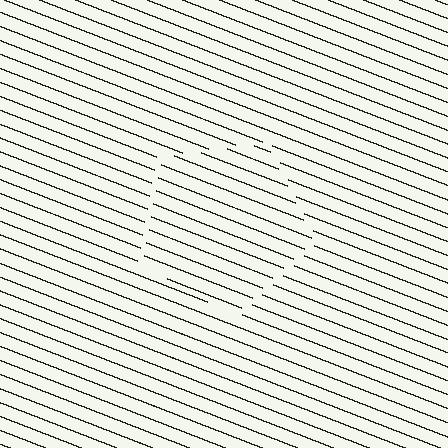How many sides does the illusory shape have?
5 sides — the line-ends trace a pentagon.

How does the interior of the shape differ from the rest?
The interior of the shape contains the same grating, shifted by half a period — the contour is defined by the phase discontinuity where line-ends from the inner and outer gratings abut.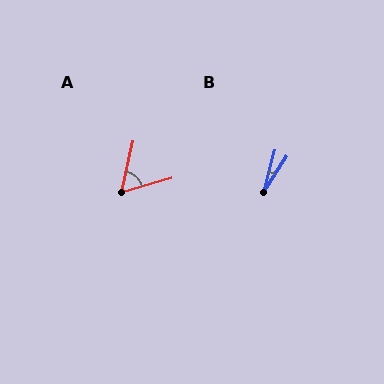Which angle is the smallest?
B, at approximately 17 degrees.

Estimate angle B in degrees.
Approximately 17 degrees.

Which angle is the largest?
A, at approximately 61 degrees.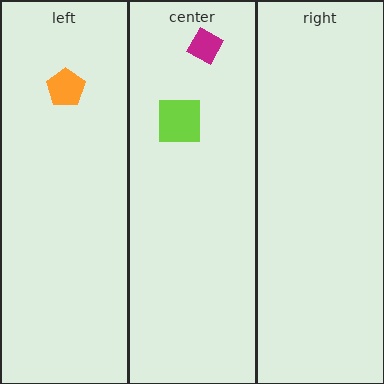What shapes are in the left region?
The orange pentagon.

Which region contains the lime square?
The center region.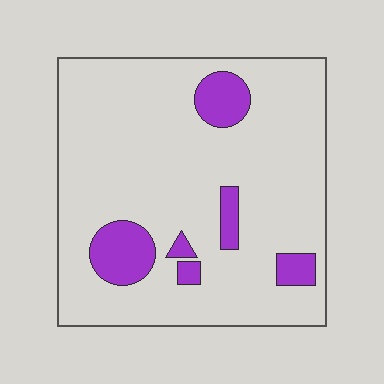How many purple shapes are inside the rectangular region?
6.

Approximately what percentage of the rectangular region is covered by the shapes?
Approximately 15%.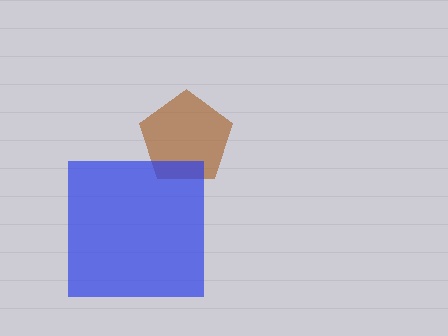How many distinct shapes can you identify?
There are 2 distinct shapes: a brown pentagon, a blue square.